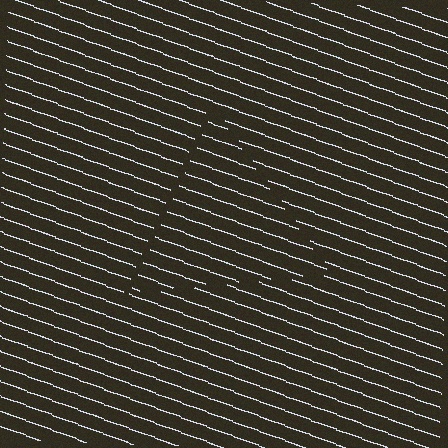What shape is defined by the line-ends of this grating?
An illusory triangle. The interior of the shape contains the same grating, shifted by half a period — the contour is defined by the phase discontinuity where line-ends from the inner and outer gratings abut.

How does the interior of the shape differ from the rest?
The interior of the shape contains the same grating, shifted by half a period — the contour is defined by the phase discontinuity where line-ends from the inner and outer gratings abut.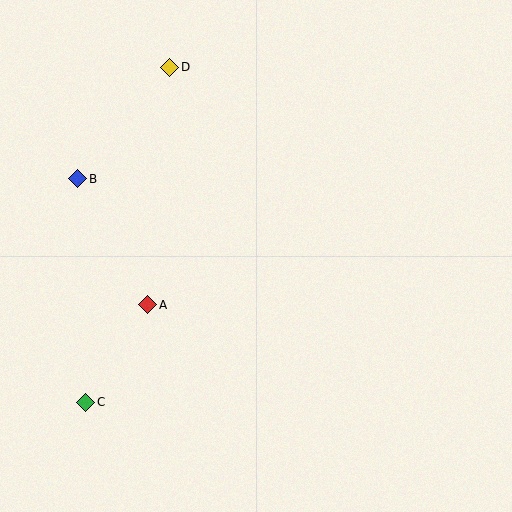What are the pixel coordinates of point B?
Point B is at (78, 179).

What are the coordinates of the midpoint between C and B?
The midpoint between C and B is at (82, 290).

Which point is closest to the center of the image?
Point A at (148, 305) is closest to the center.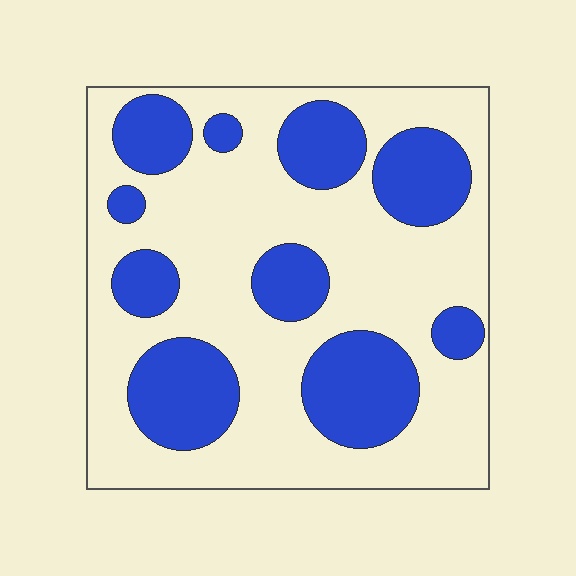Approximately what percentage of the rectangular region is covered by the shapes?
Approximately 35%.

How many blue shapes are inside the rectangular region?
10.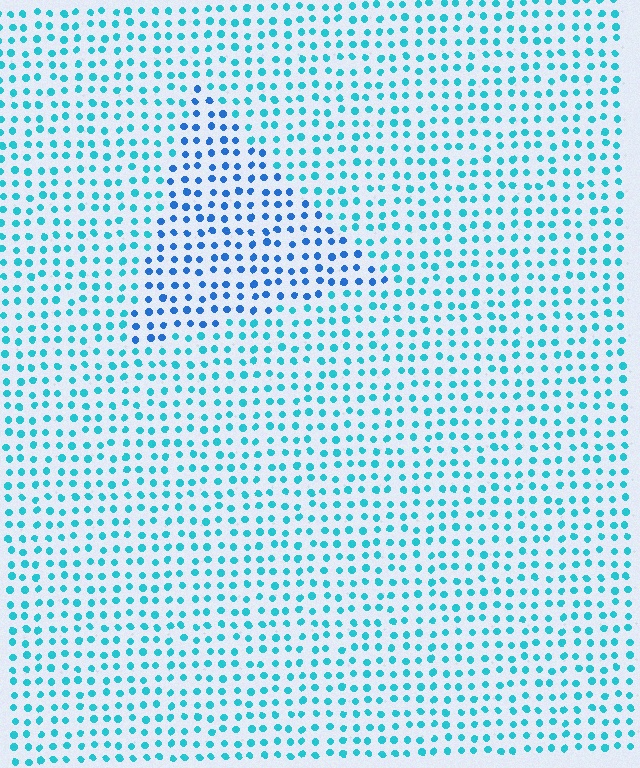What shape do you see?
I see a triangle.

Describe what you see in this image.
The image is filled with small cyan elements in a uniform arrangement. A triangle-shaped region is visible where the elements are tinted to a slightly different hue, forming a subtle color boundary.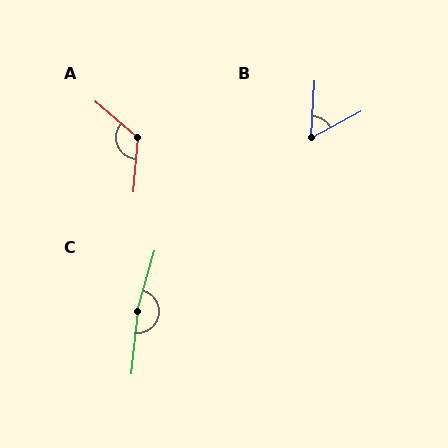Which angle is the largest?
C, at approximately 170 degrees.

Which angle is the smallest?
B, at approximately 58 degrees.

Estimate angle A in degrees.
Approximately 125 degrees.